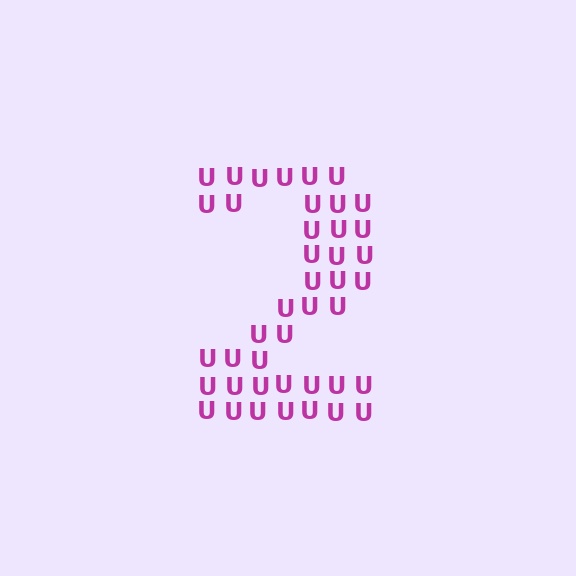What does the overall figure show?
The overall figure shows the digit 2.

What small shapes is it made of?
It is made of small letter U's.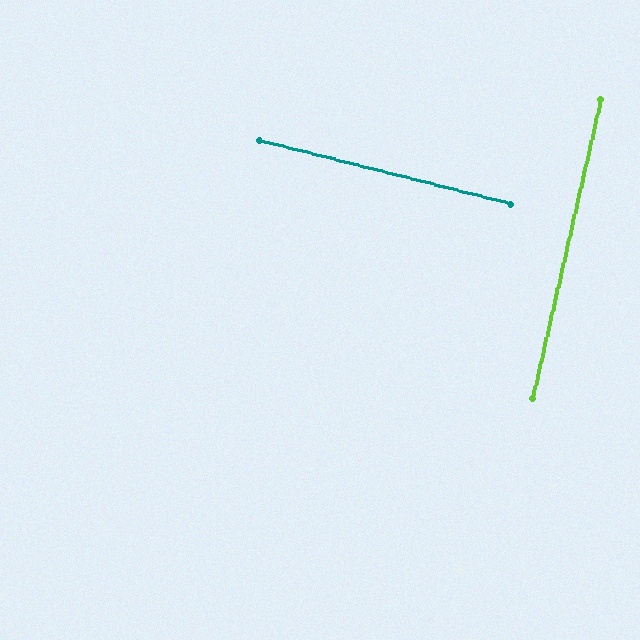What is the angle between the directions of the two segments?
Approximately 89 degrees.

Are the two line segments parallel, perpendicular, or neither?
Perpendicular — they meet at approximately 89°.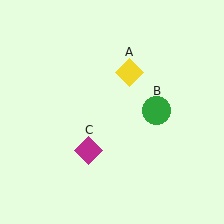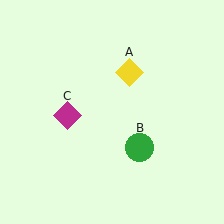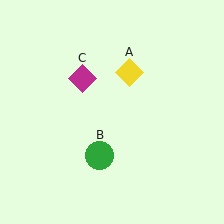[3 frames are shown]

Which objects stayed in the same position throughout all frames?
Yellow diamond (object A) remained stationary.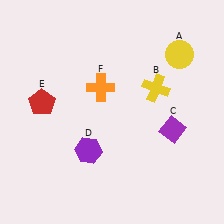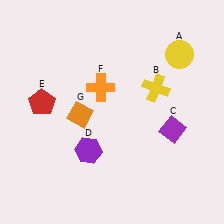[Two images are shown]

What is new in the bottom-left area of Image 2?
An orange diamond (G) was added in the bottom-left area of Image 2.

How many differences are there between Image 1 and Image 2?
There is 1 difference between the two images.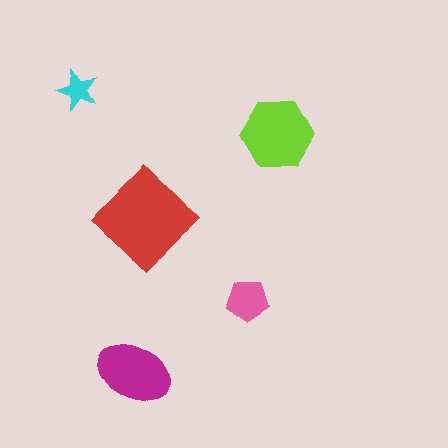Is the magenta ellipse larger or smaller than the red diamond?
Smaller.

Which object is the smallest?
The cyan star.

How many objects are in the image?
There are 5 objects in the image.